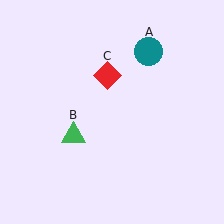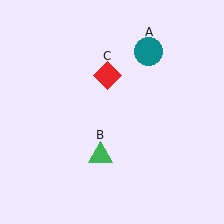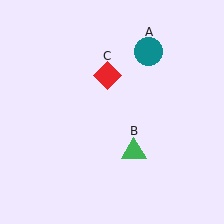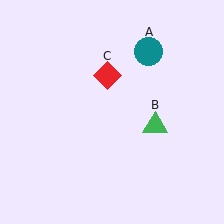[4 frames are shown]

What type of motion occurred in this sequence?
The green triangle (object B) rotated counterclockwise around the center of the scene.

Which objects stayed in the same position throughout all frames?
Teal circle (object A) and red diamond (object C) remained stationary.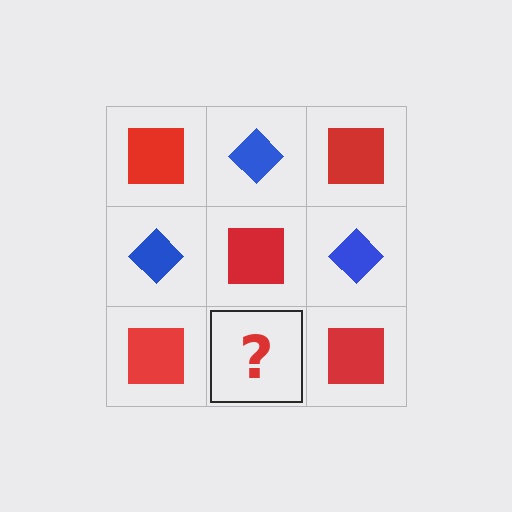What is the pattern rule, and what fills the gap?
The rule is that it alternates red square and blue diamond in a checkerboard pattern. The gap should be filled with a blue diamond.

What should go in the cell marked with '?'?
The missing cell should contain a blue diamond.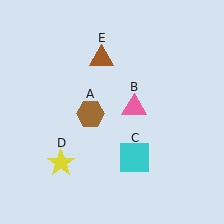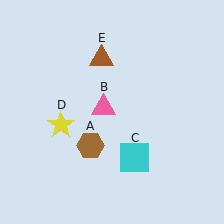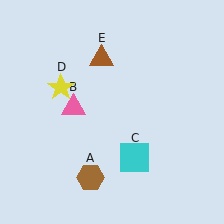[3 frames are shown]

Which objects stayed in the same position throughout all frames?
Cyan square (object C) and brown triangle (object E) remained stationary.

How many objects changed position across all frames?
3 objects changed position: brown hexagon (object A), pink triangle (object B), yellow star (object D).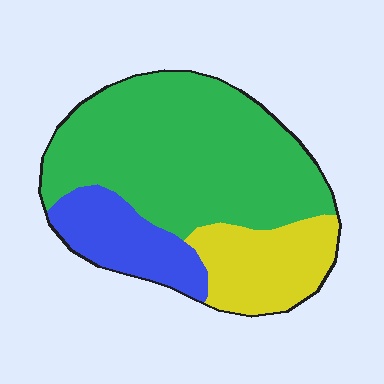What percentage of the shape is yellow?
Yellow covers roughly 20% of the shape.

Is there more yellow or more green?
Green.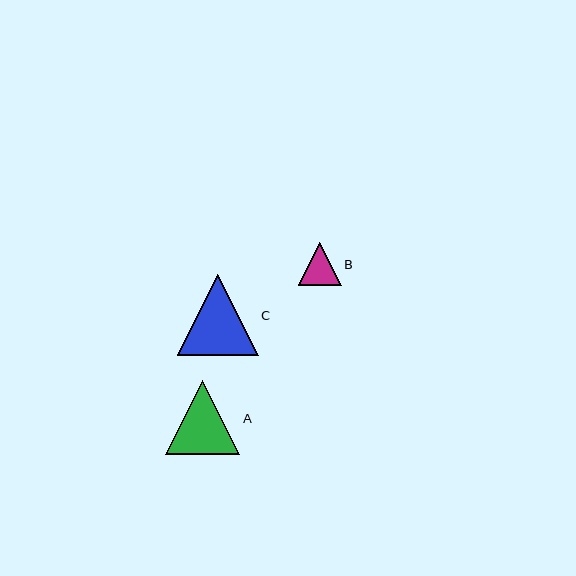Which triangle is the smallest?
Triangle B is the smallest with a size of approximately 43 pixels.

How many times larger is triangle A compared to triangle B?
Triangle A is approximately 1.7 times the size of triangle B.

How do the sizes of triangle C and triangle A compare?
Triangle C and triangle A are approximately the same size.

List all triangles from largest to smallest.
From largest to smallest: C, A, B.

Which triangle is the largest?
Triangle C is the largest with a size of approximately 81 pixels.